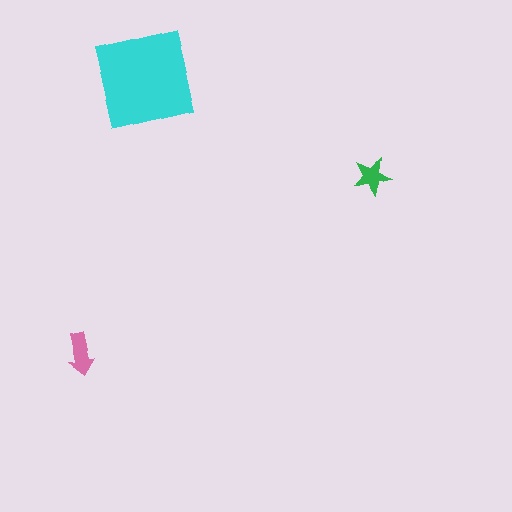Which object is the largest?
The cyan square.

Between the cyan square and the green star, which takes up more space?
The cyan square.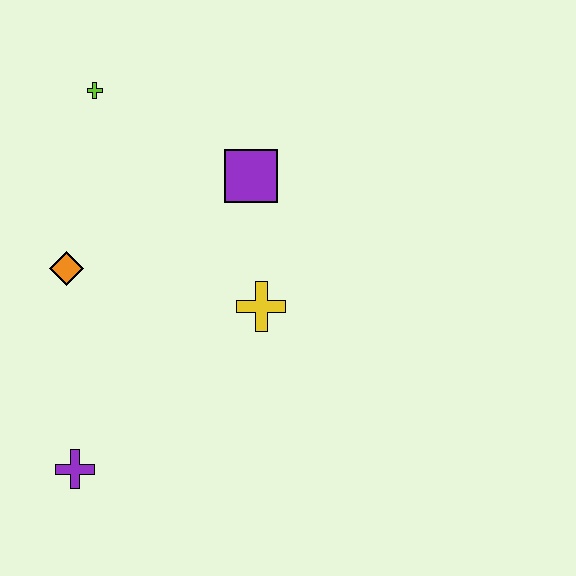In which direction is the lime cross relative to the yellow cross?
The lime cross is above the yellow cross.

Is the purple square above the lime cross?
No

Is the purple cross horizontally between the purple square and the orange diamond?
Yes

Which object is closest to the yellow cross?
The purple square is closest to the yellow cross.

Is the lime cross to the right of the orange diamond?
Yes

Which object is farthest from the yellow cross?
The lime cross is farthest from the yellow cross.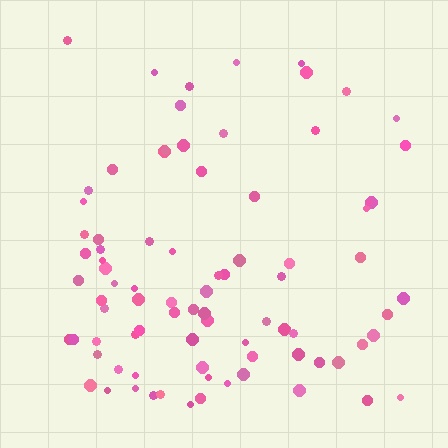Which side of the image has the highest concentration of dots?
The bottom.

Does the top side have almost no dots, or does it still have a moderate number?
Still a moderate number, just noticeably fewer than the bottom.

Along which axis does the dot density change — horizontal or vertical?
Vertical.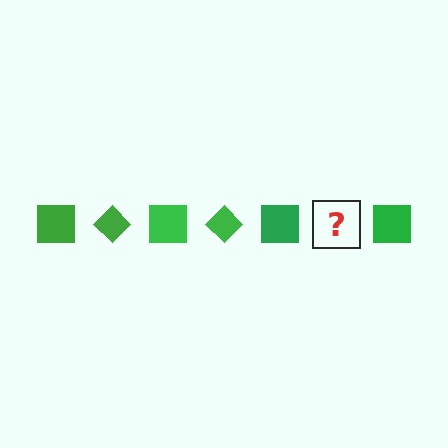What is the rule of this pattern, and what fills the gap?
The rule is that the pattern cycles through square, diamond shapes in green. The gap should be filled with a green diamond.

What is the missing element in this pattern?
The missing element is a green diamond.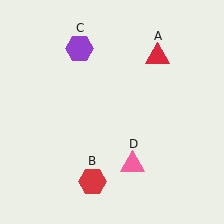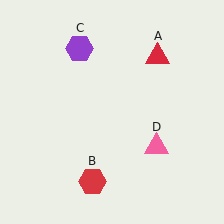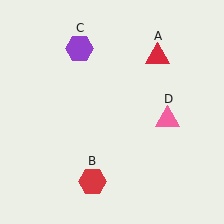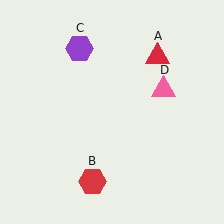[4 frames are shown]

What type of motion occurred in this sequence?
The pink triangle (object D) rotated counterclockwise around the center of the scene.